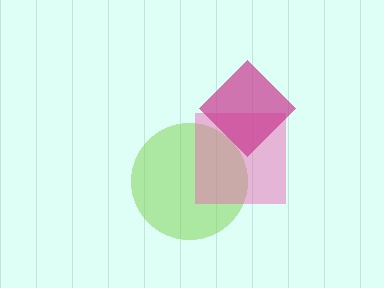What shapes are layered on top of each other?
The layered shapes are: a lime circle, a pink square, a magenta diamond.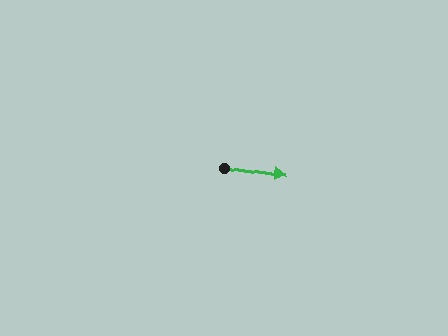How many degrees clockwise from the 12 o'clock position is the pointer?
Approximately 99 degrees.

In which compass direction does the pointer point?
East.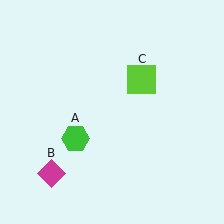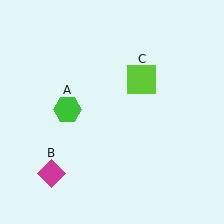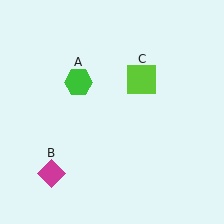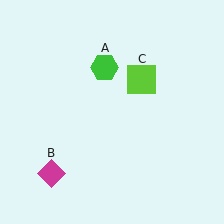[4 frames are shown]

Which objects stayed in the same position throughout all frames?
Magenta diamond (object B) and lime square (object C) remained stationary.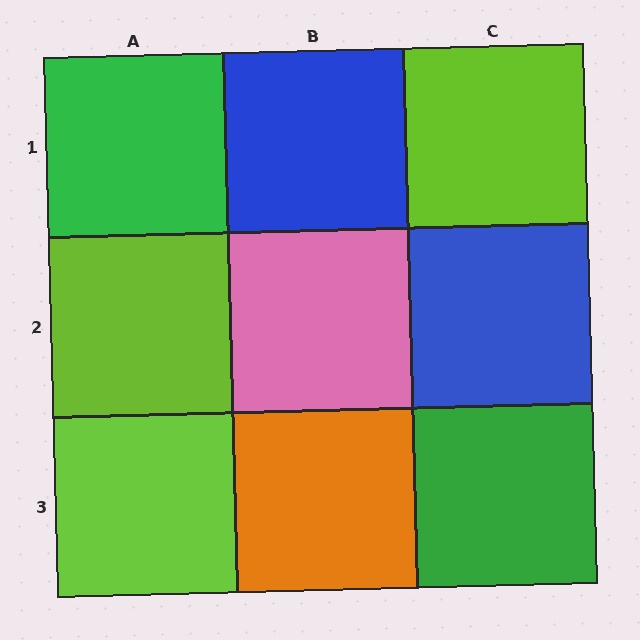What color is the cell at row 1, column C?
Lime.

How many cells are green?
2 cells are green.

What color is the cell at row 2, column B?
Pink.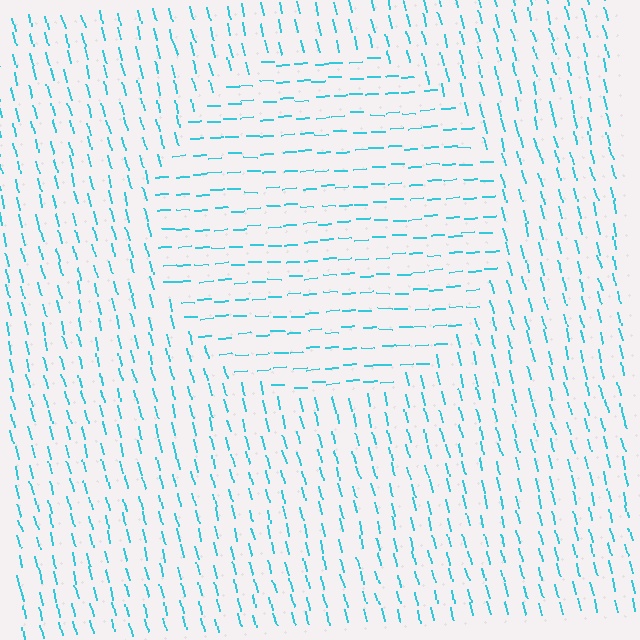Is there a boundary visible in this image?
Yes, there is a texture boundary formed by a change in line orientation.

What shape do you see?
I see a circle.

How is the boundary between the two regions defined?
The boundary is defined purely by a change in line orientation (approximately 78 degrees difference). All lines are the same color and thickness.